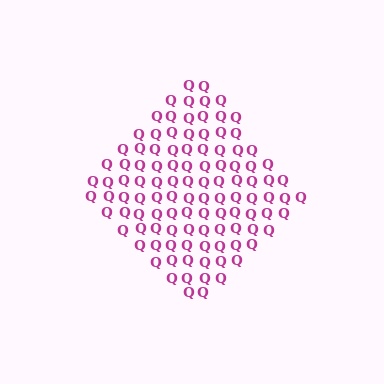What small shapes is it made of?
It is made of small letter Q's.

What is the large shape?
The large shape is a diamond.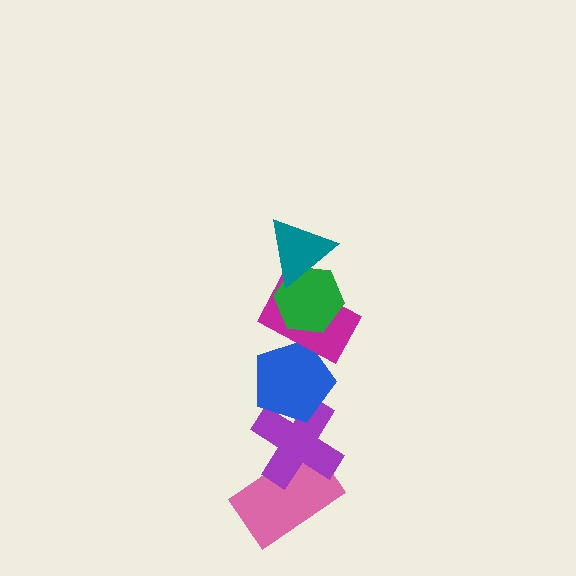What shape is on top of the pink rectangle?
The purple cross is on top of the pink rectangle.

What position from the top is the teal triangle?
The teal triangle is 1st from the top.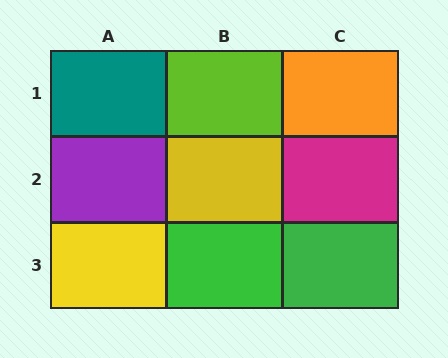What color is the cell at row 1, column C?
Orange.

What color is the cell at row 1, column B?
Lime.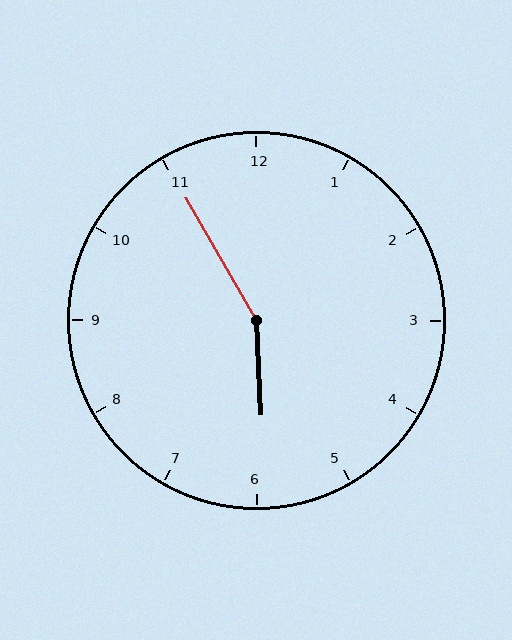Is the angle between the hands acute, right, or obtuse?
It is obtuse.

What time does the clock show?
5:55.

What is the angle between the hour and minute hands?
Approximately 152 degrees.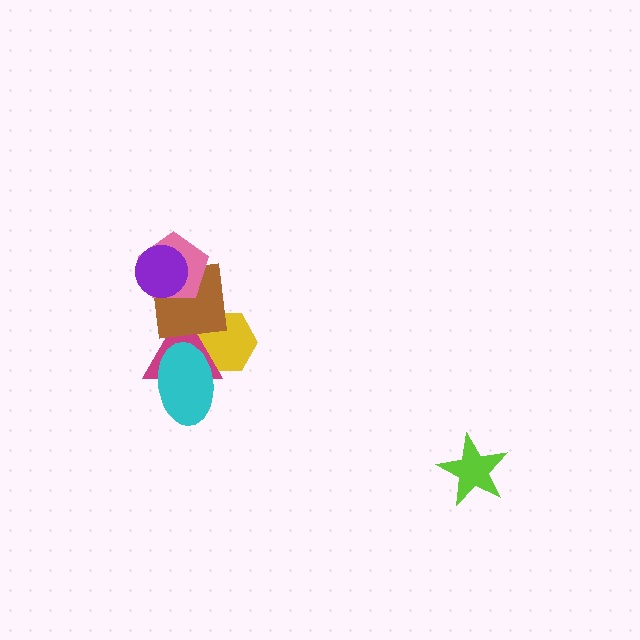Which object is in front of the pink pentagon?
The purple circle is in front of the pink pentagon.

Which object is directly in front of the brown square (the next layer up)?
The pink pentagon is directly in front of the brown square.